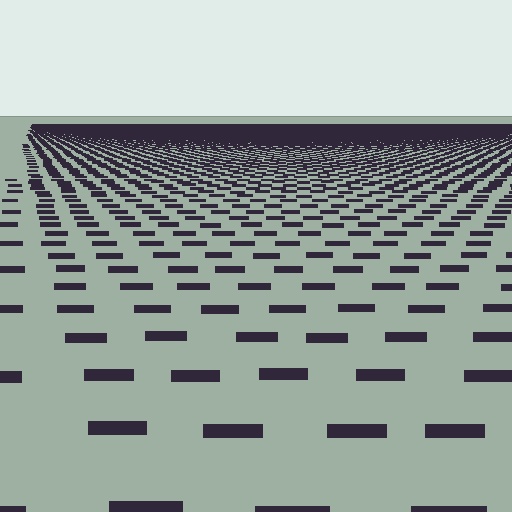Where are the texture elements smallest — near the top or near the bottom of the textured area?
Near the top.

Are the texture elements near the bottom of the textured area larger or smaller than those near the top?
Larger. Near the bottom, elements are closer to the viewer and appear at a bigger on-screen size.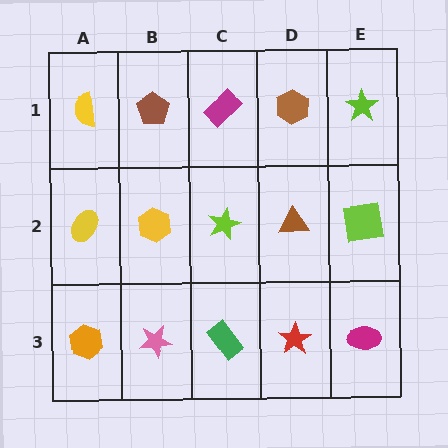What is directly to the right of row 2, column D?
A lime square.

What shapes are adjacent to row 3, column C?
A lime star (row 2, column C), a pink star (row 3, column B), a red star (row 3, column D).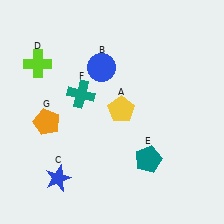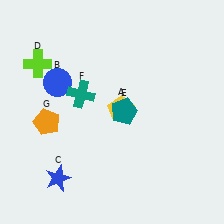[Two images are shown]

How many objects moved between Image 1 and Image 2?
2 objects moved between the two images.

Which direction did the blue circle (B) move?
The blue circle (B) moved left.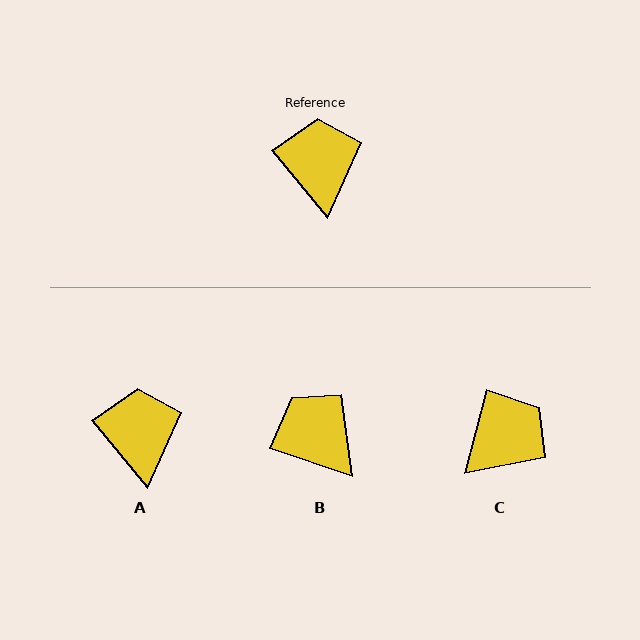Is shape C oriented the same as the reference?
No, it is off by about 55 degrees.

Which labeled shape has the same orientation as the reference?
A.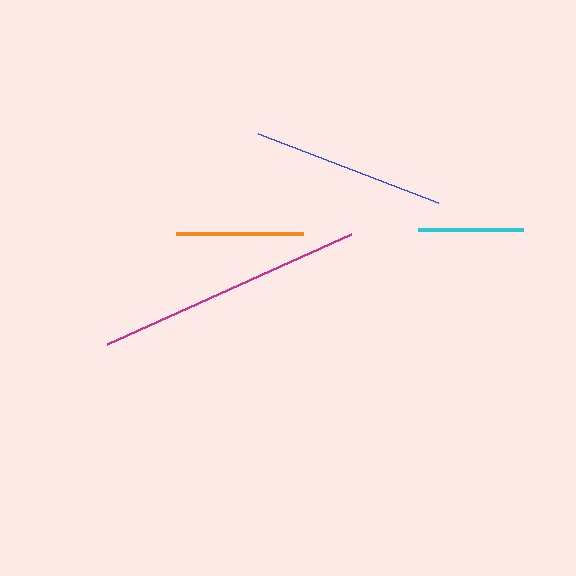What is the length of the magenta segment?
The magenta segment is approximately 268 pixels long.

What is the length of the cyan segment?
The cyan segment is approximately 106 pixels long.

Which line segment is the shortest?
The cyan line is the shortest at approximately 106 pixels.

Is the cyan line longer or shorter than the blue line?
The blue line is longer than the cyan line.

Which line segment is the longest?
The magenta line is the longest at approximately 268 pixels.